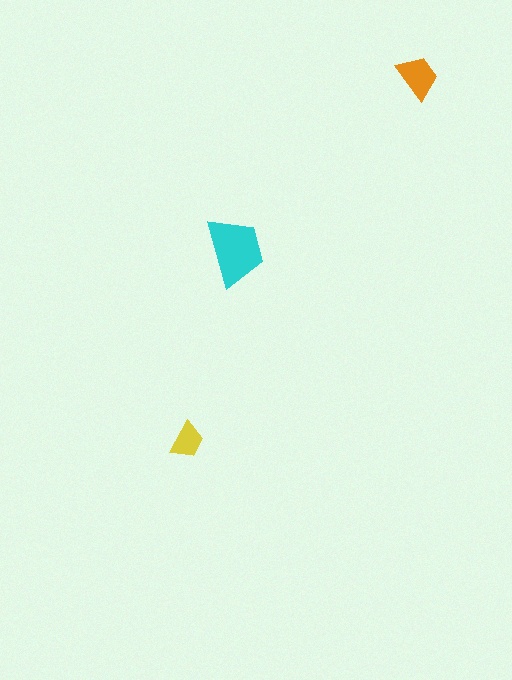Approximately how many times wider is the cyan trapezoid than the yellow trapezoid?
About 2 times wider.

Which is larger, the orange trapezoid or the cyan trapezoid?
The cyan one.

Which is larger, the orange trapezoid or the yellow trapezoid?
The orange one.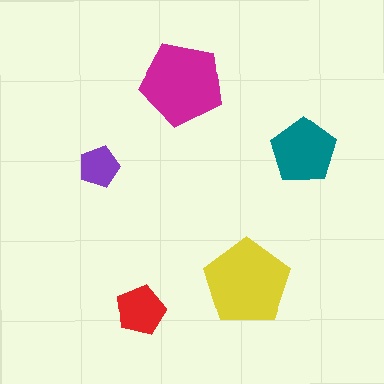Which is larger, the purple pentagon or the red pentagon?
The red one.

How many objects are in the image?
There are 5 objects in the image.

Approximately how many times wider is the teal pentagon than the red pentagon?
About 1.5 times wider.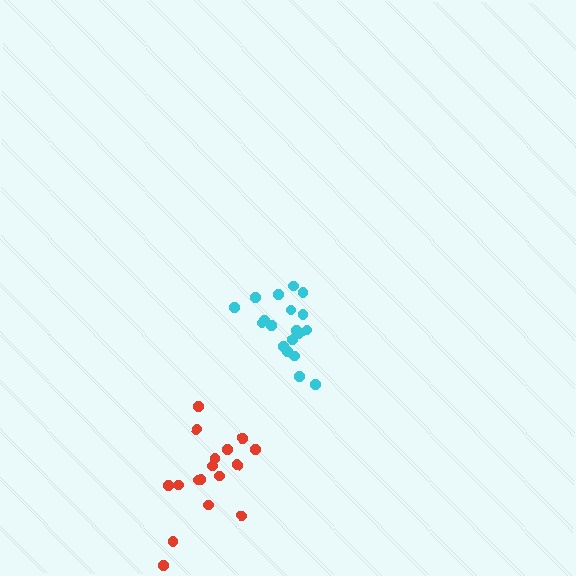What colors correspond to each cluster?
The clusters are colored: cyan, red.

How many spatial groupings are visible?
There are 2 spatial groupings.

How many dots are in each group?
Group 1: 19 dots, Group 2: 17 dots (36 total).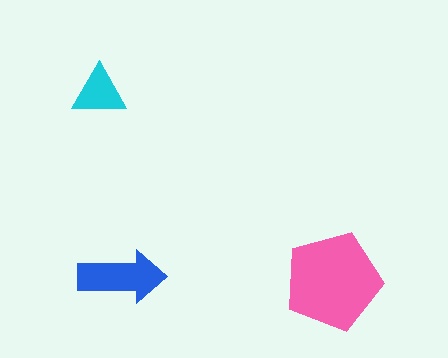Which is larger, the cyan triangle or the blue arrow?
The blue arrow.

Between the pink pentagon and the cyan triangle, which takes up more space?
The pink pentagon.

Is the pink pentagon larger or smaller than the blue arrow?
Larger.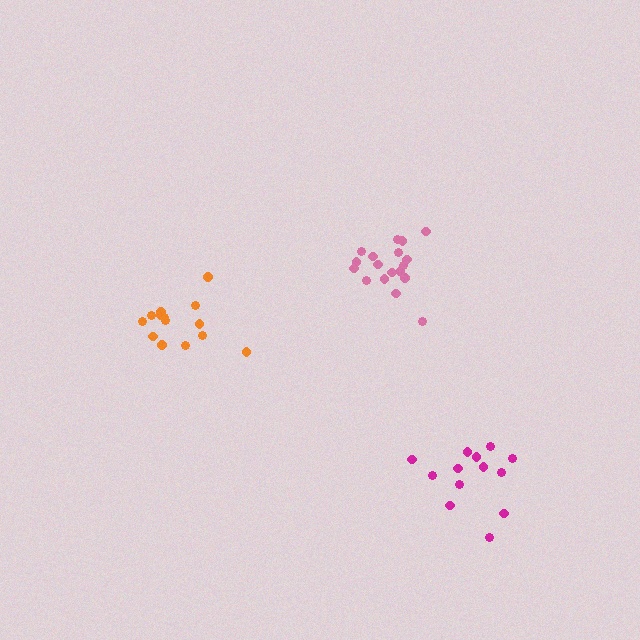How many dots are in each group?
Group 1: 18 dots, Group 2: 14 dots, Group 3: 13 dots (45 total).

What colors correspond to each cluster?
The clusters are colored: pink, orange, magenta.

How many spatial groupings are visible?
There are 3 spatial groupings.